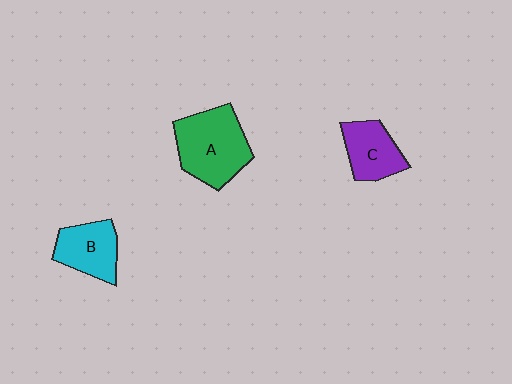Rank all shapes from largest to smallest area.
From largest to smallest: A (green), B (cyan), C (purple).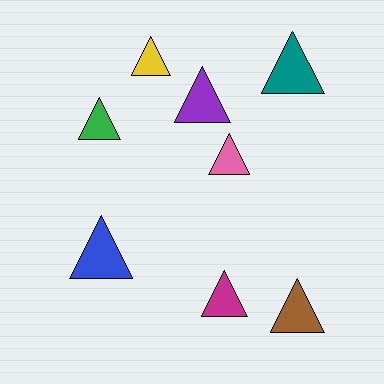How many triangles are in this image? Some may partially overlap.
There are 8 triangles.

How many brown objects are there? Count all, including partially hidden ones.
There is 1 brown object.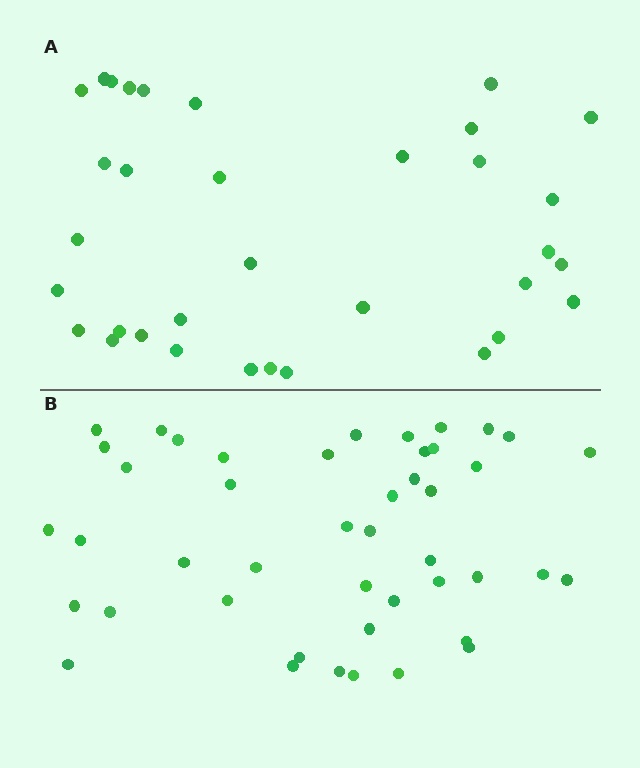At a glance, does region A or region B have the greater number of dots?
Region B (the bottom region) has more dots.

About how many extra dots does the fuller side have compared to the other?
Region B has roughly 12 or so more dots than region A.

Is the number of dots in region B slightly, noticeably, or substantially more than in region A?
Region B has noticeably more, but not dramatically so. The ratio is roughly 1.3 to 1.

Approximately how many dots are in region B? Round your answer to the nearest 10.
About 40 dots. (The exact count is 45, which rounds to 40.)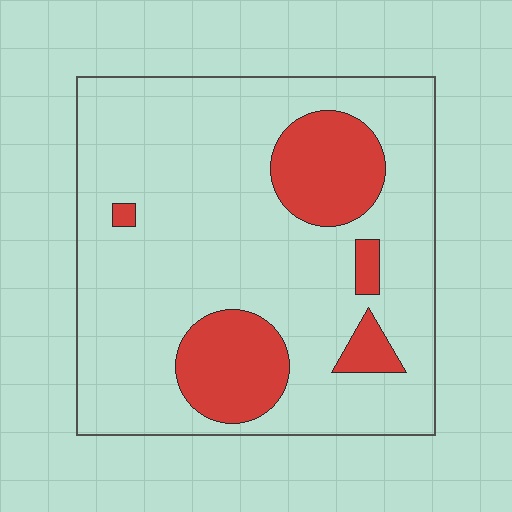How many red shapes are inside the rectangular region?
5.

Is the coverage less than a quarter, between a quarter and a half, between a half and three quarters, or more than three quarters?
Less than a quarter.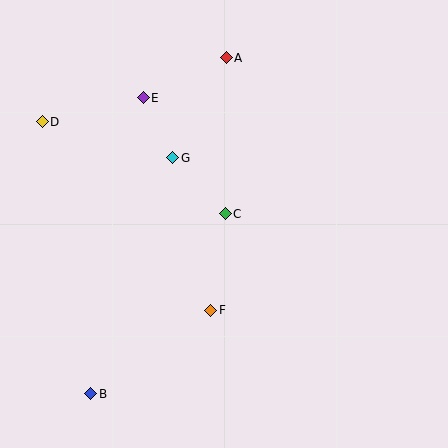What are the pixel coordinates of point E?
Point E is at (143, 98).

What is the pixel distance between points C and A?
The distance between C and A is 156 pixels.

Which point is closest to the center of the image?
Point C at (225, 214) is closest to the center.